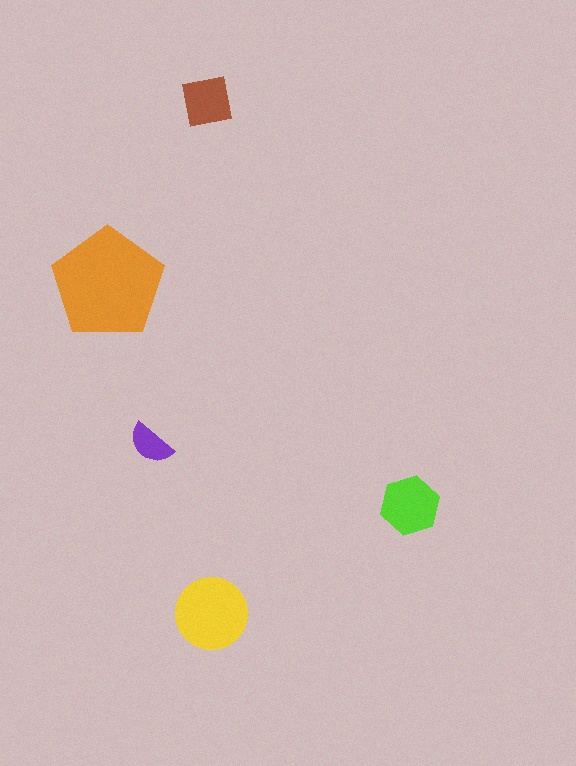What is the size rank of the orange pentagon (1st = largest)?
1st.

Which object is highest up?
The brown square is topmost.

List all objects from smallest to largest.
The purple semicircle, the brown square, the lime hexagon, the yellow circle, the orange pentagon.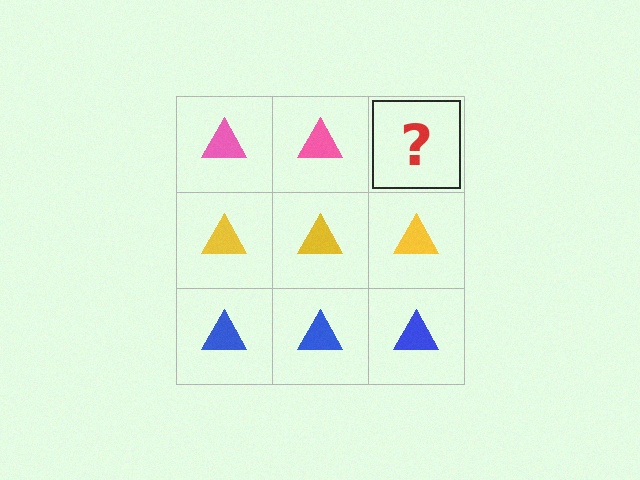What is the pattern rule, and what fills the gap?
The rule is that each row has a consistent color. The gap should be filled with a pink triangle.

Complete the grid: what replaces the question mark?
The question mark should be replaced with a pink triangle.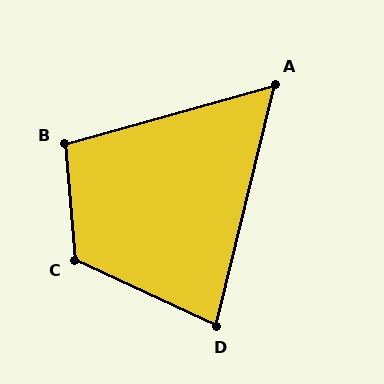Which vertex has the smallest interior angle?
A, at approximately 61 degrees.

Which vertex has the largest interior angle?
C, at approximately 119 degrees.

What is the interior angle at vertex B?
Approximately 101 degrees (obtuse).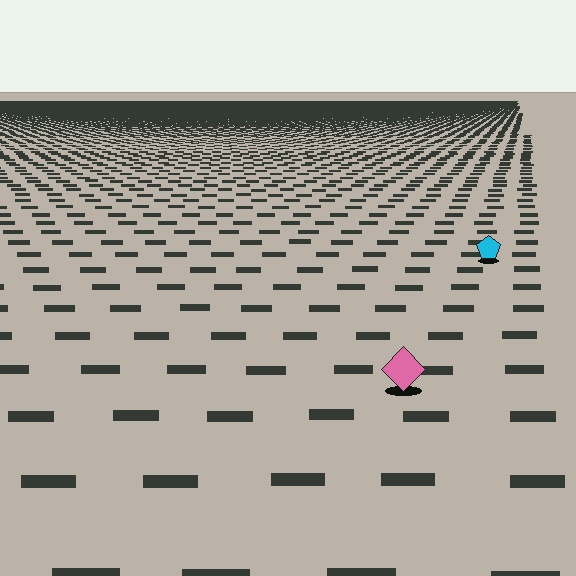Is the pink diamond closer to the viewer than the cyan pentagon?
Yes. The pink diamond is closer — you can tell from the texture gradient: the ground texture is coarser near it.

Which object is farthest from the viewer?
The cyan pentagon is farthest from the viewer. It appears smaller and the ground texture around it is denser.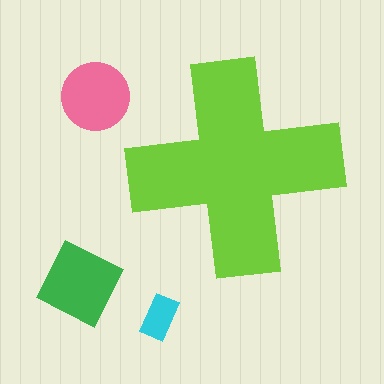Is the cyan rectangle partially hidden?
No, the cyan rectangle is fully visible.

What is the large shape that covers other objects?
A lime cross.